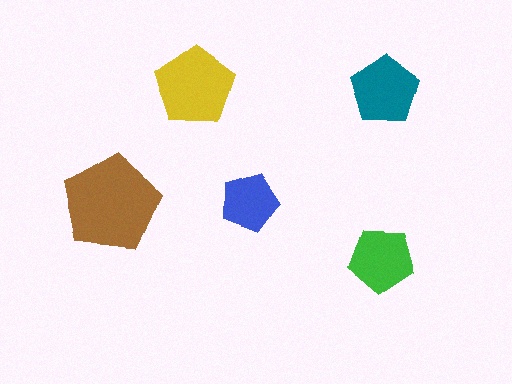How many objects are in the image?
There are 5 objects in the image.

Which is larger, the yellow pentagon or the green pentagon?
The yellow one.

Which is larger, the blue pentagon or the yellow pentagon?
The yellow one.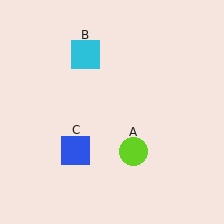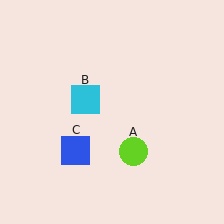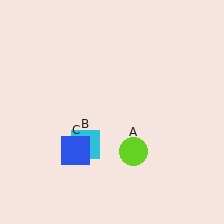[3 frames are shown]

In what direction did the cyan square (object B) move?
The cyan square (object B) moved down.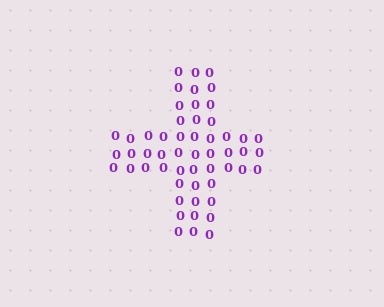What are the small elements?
The small elements are digit 0's.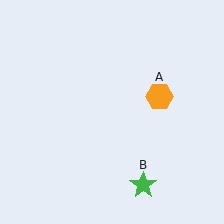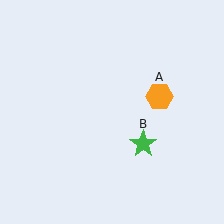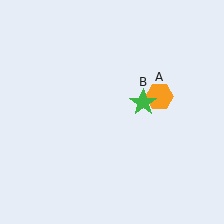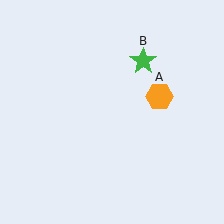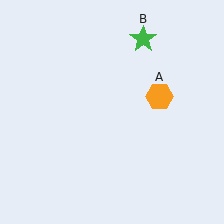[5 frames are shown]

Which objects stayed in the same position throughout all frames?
Orange hexagon (object A) remained stationary.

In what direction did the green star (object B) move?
The green star (object B) moved up.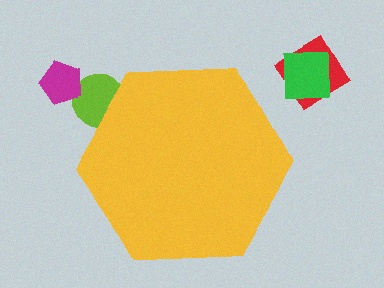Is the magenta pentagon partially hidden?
No, the magenta pentagon is fully visible.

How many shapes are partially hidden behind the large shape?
1 shape is partially hidden.